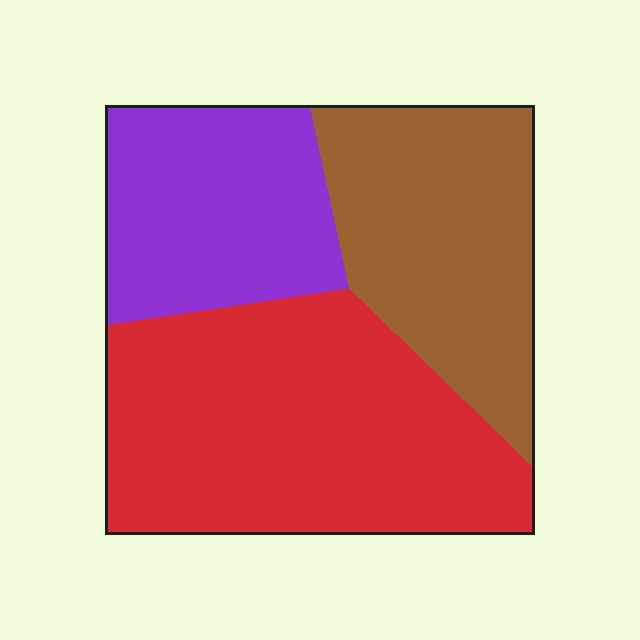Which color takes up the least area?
Purple, at roughly 25%.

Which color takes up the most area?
Red, at roughly 45%.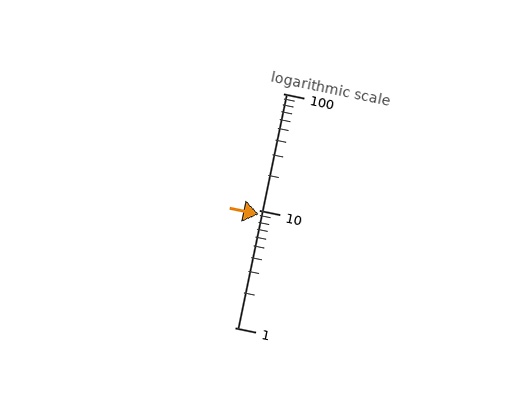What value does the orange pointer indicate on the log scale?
The pointer indicates approximately 9.2.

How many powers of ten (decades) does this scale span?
The scale spans 2 decades, from 1 to 100.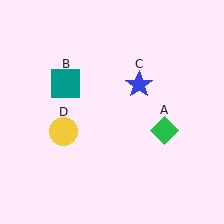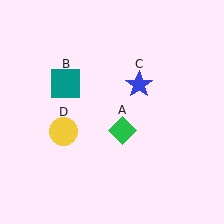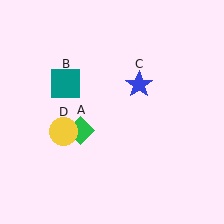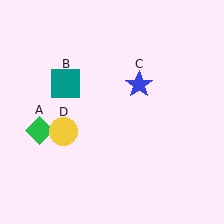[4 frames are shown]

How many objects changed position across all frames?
1 object changed position: green diamond (object A).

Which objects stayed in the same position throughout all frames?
Teal square (object B) and blue star (object C) and yellow circle (object D) remained stationary.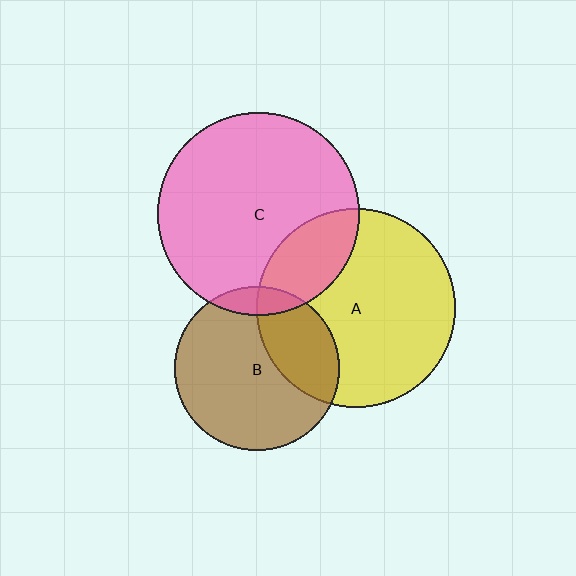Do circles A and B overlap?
Yes.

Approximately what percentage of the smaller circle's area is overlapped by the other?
Approximately 30%.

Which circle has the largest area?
Circle C (pink).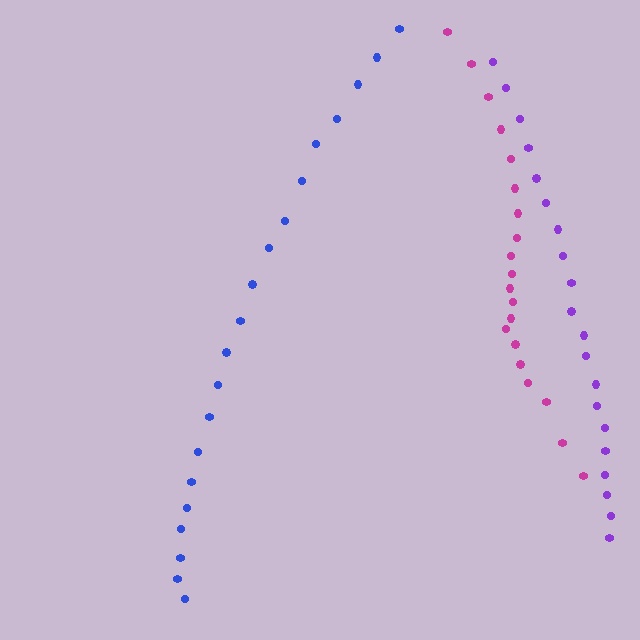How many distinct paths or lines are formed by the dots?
There are 3 distinct paths.